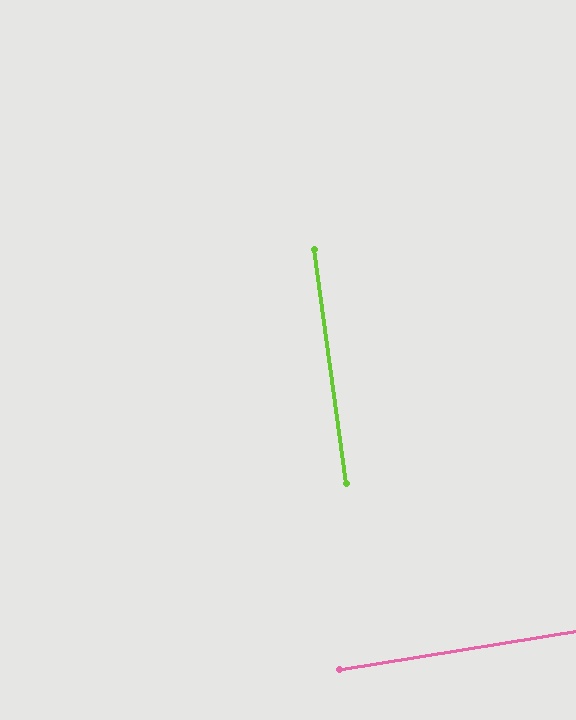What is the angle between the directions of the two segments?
Approximately 89 degrees.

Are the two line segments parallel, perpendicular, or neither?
Perpendicular — they meet at approximately 89°.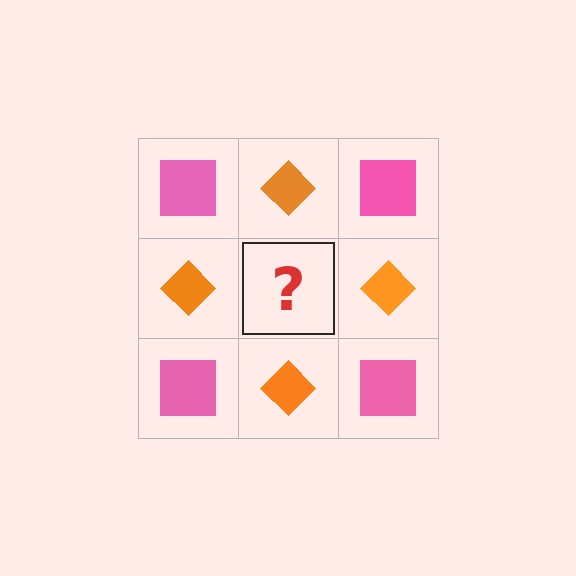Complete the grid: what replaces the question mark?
The question mark should be replaced with a pink square.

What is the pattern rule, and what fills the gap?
The rule is that it alternates pink square and orange diamond in a checkerboard pattern. The gap should be filled with a pink square.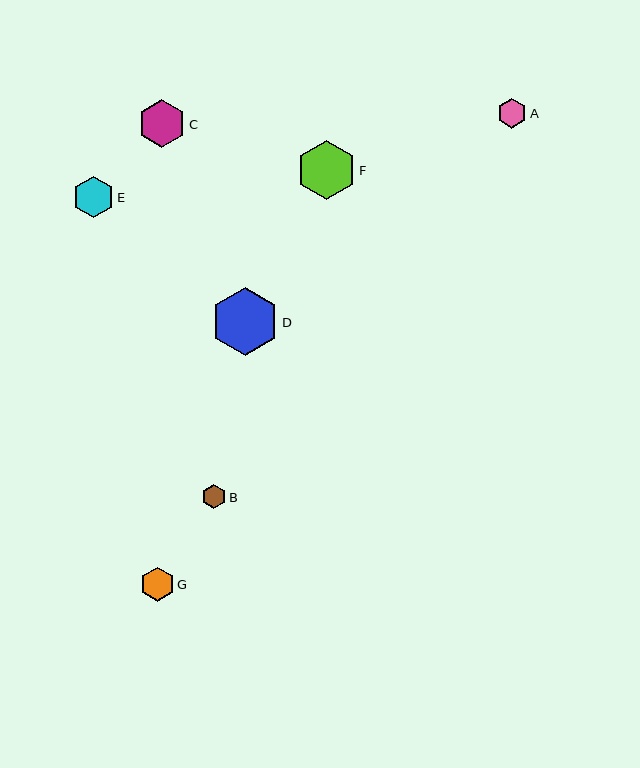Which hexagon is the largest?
Hexagon D is the largest with a size of approximately 68 pixels.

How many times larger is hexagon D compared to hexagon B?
Hexagon D is approximately 2.9 times the size of hexagon B.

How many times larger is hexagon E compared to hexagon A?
Hexagon E is approximately 1.4 times the size of hexagon A.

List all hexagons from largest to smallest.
From largest to smallest: D, F, C, E, G, A, B.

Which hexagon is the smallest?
Hexagon B is the smallest with a size of approximately 24 pixels.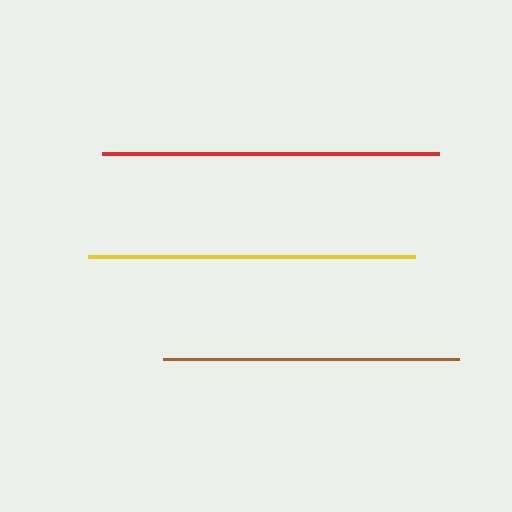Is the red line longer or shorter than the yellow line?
The red line is longer than the yellow line.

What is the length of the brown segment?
The brown segment is approximately 296 pixels long.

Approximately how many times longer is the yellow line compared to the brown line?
The yellow line is approximately 1.1 times the length of the brown line.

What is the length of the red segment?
The red segment is approximately 336 pixels long.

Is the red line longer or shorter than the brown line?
The red line is longer than the brown line.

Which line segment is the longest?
The red line is the longest at approximately 336 pixels.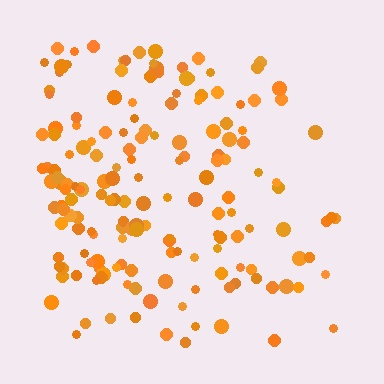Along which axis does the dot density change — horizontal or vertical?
Horizontal.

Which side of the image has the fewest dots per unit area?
The right.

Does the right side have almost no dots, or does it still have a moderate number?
Still a moderate number, just noticeably fewer than the left.